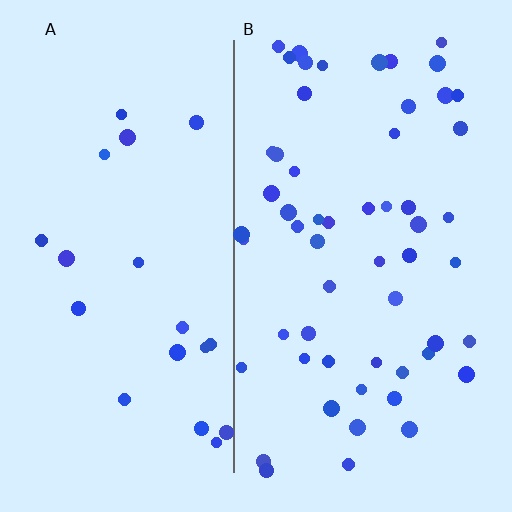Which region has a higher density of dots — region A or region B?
B (the right).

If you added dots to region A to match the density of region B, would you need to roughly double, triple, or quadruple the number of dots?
Approximately triple.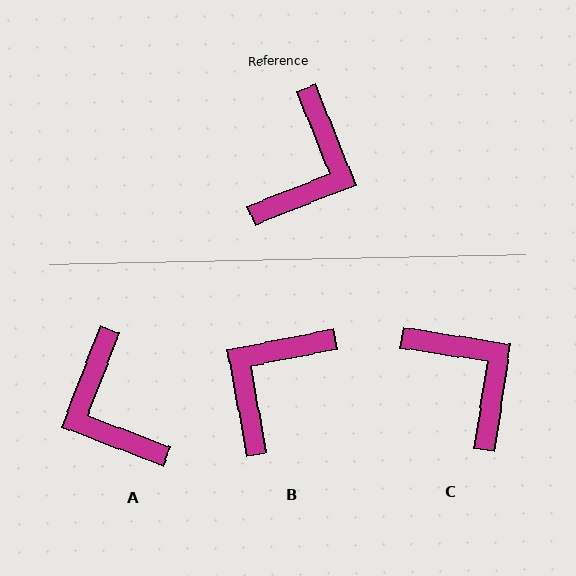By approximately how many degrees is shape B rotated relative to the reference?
Approximately 169 degrees counter-clockwise.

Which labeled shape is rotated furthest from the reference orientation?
B, about 169 degrees away.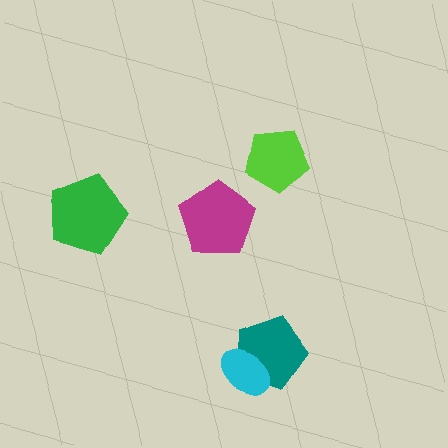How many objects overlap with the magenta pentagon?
0 objects overlap with the magenta pentagon.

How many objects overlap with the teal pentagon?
1 object overlaps with the teal pentagon.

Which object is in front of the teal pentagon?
The cyan ellipse is in front of the teal pentagon.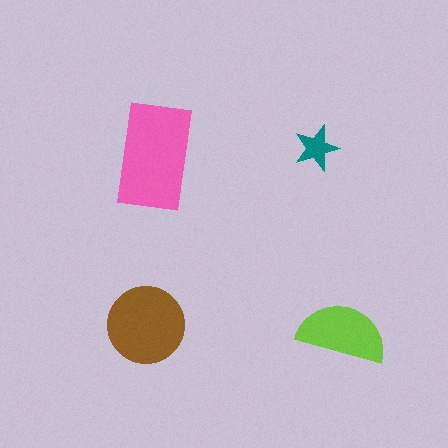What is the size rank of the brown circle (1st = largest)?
2nd.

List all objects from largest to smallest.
The pink rectangle, the brown circle, the lime semicircle, the teal star.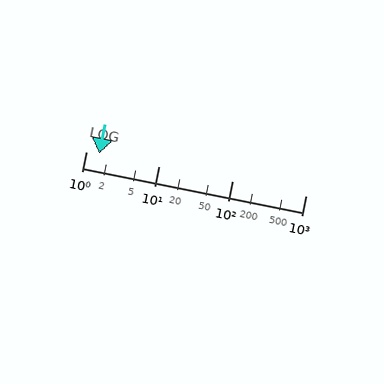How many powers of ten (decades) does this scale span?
The scale spans 3 decades, from 1 to 1000.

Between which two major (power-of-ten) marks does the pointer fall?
The pointer is between 1 and 10.